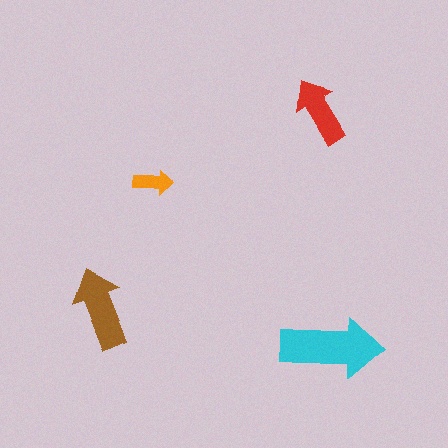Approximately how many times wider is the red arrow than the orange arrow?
About 1.5 times wider.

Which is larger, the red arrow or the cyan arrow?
The cyan one.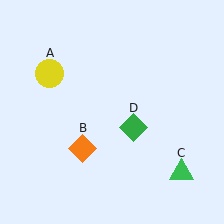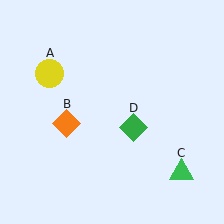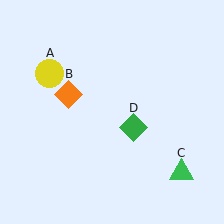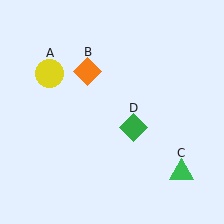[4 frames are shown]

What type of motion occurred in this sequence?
The orange diamond (object B) rotated clockwise around the center of the scene.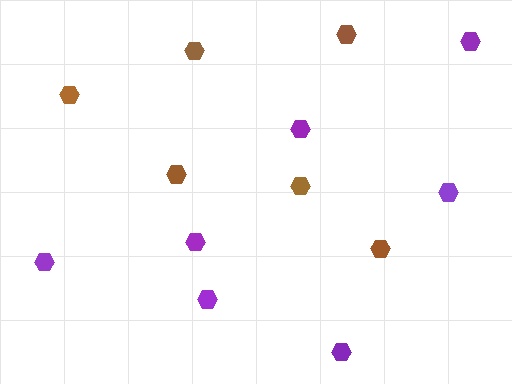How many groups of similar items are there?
There are 2 groups: one group of brown hexagons (6) and one group of purple hexagons (7).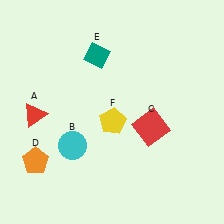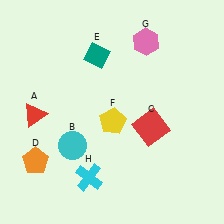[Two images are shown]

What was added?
A pink hexagon (G), a cyan cross (H) were added in Image 2.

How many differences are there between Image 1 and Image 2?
There are 2 differences between the two images.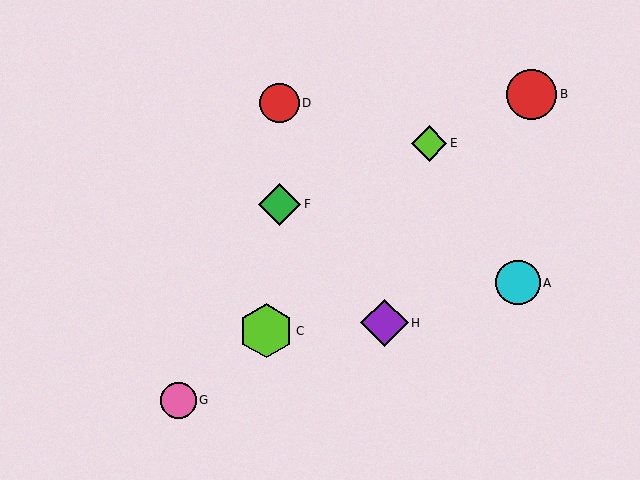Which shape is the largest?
The lime hexagon (labeled C) is the largest.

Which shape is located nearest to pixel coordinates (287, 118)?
The red circle (labeled D) at (280, 103) is nearest to that location.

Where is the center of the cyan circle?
The center of the cyan circle is at (518, 283).